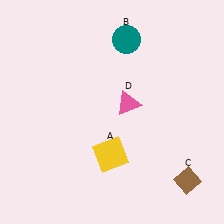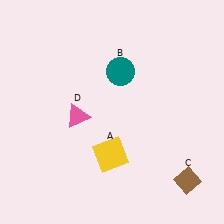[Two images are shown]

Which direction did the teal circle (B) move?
The teal circle (B) moved down.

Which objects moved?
The objects that moved are: the teal circle (B), the pink triangle (D).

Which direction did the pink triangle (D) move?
The pink triangle (D) moved left.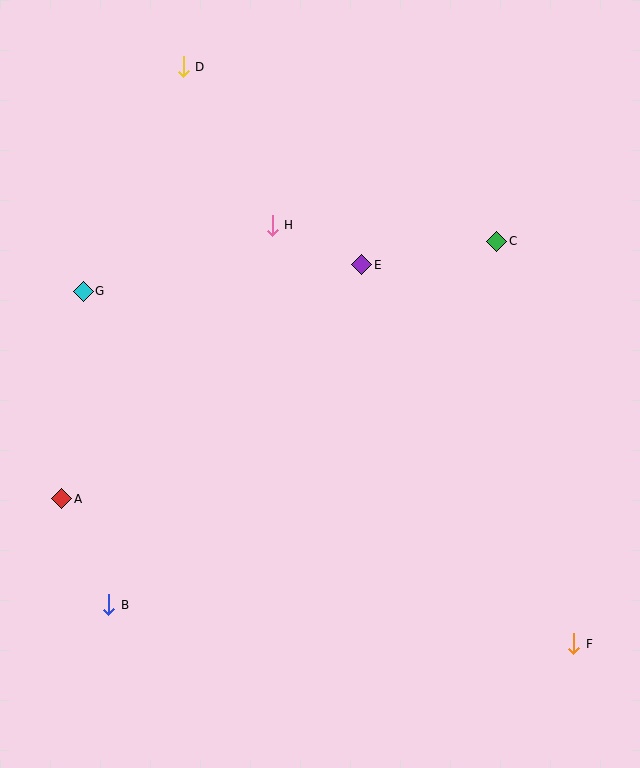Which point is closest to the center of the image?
Point E at (362, 265) is closest to the center.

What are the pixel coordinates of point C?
Point C is at (497, 241).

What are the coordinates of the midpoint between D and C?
The midpoint between D and C is at (340, 154).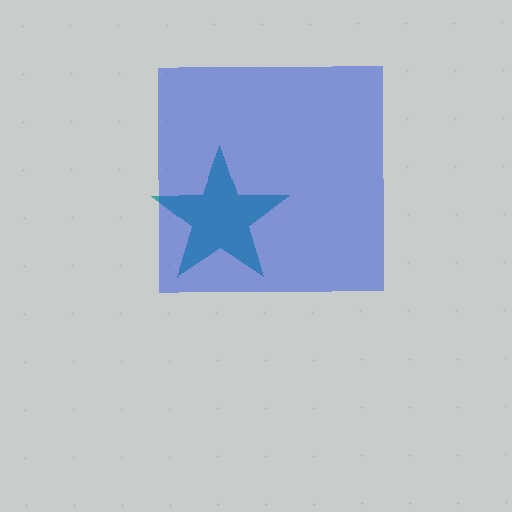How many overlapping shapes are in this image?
There are 2 overlapping shapes in the image.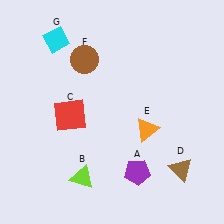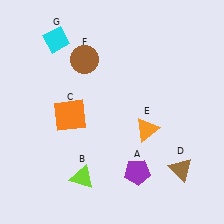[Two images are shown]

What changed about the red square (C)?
In Image 1, C is red. In Image 2, it changed to orange.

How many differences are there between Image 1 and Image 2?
There is 1 difference between the two images.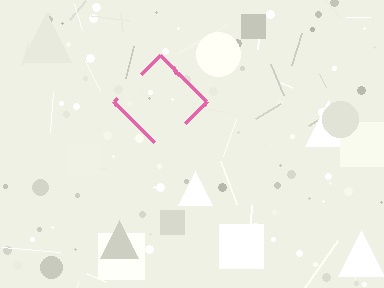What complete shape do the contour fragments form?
The contour fragments form a diamond.